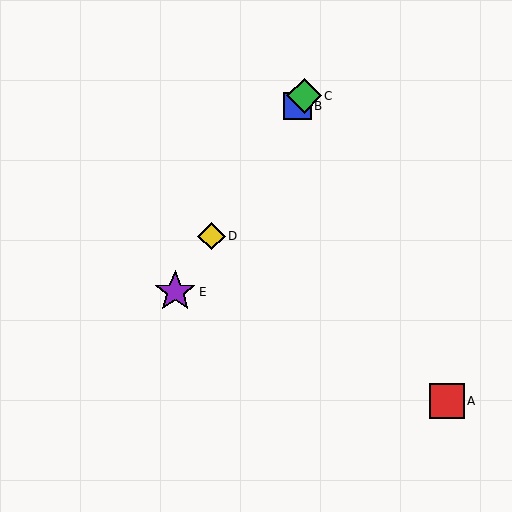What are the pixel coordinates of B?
Object B is at (297, 106).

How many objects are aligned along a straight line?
4 objects (B, C, D, E) are aligned along a straight line.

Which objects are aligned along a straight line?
Objects B, C, D, E are aligned along a straight line.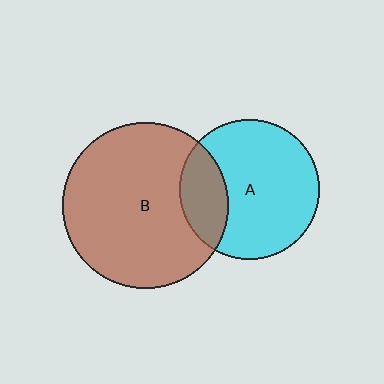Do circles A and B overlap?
Yes.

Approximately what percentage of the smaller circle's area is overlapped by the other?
Approximately 25%.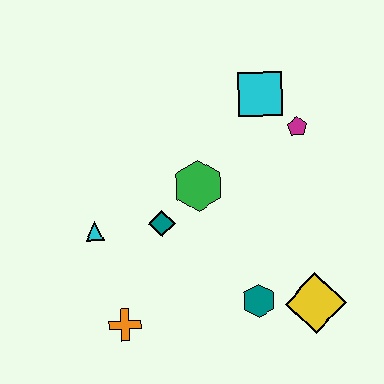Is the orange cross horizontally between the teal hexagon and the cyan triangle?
Yes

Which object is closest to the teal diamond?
The green hexagon is closest to the teal diamond.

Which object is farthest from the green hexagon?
The yellow diamond is farthest from the green hexagon.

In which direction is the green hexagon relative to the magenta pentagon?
The green hexagon is to the left of the magenta pentagon.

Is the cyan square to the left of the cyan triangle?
No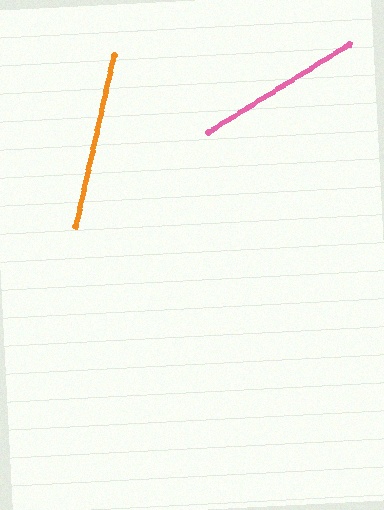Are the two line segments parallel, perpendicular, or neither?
Neither parallel nor perpendicular — they differ by about 46°.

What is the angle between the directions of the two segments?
Approximately 46 degrees.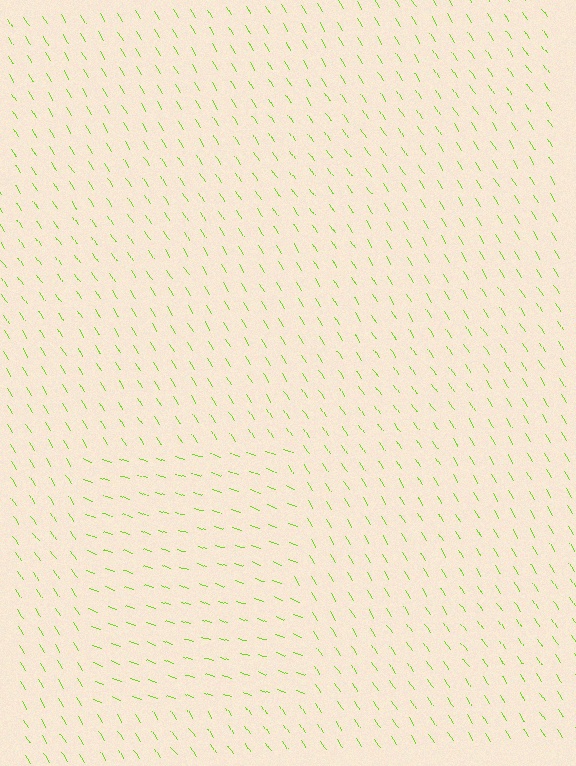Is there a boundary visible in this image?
Yes, there is a texture boundary formed by a change in line orientation.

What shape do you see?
I see a rectangle.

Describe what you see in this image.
The image is filled with small lime line segments. A rectangle region in the image has lines oriented differently from the surrounding lines, creating a visible texture boundary.